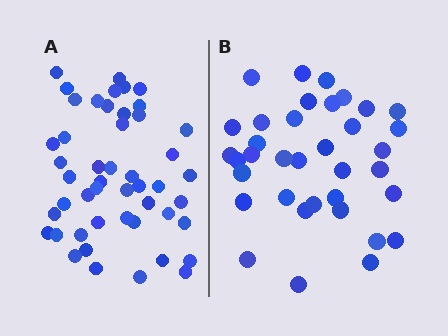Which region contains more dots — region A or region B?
Region A (the left region) has more dots.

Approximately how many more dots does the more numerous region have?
Region A has roughly 12 or so more dots than region B.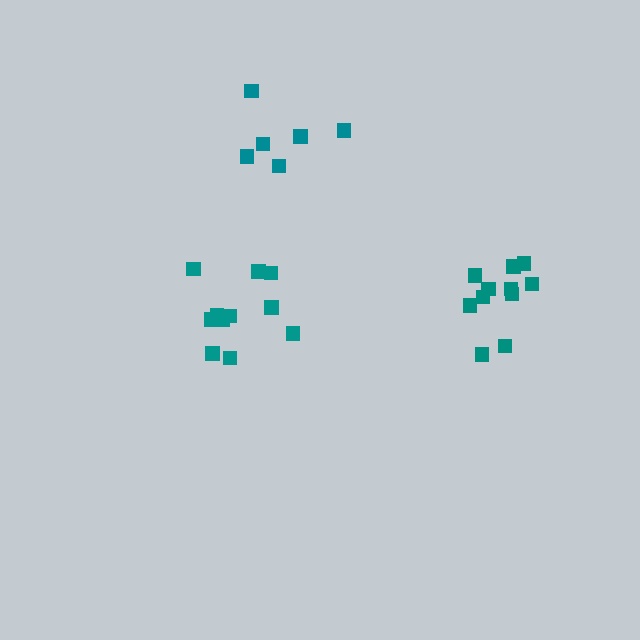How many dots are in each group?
Group 1: 11 dots, Group 2: 11 dots, Group 3: 6 dots (28 total).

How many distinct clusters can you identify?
There are 3 distinct clusters.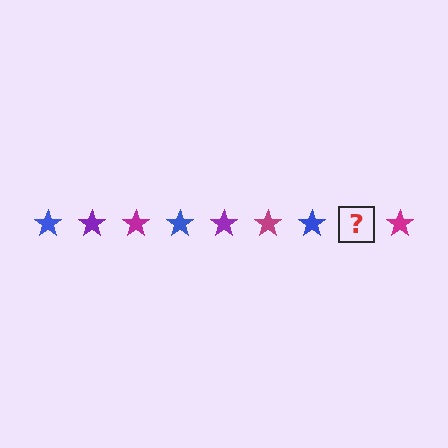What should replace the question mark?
The question mark should be replaced with a purple star.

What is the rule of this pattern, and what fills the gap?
The rule is that the pattern cycles through blue, purple, magenta stars. The gap should be filled with a purple star.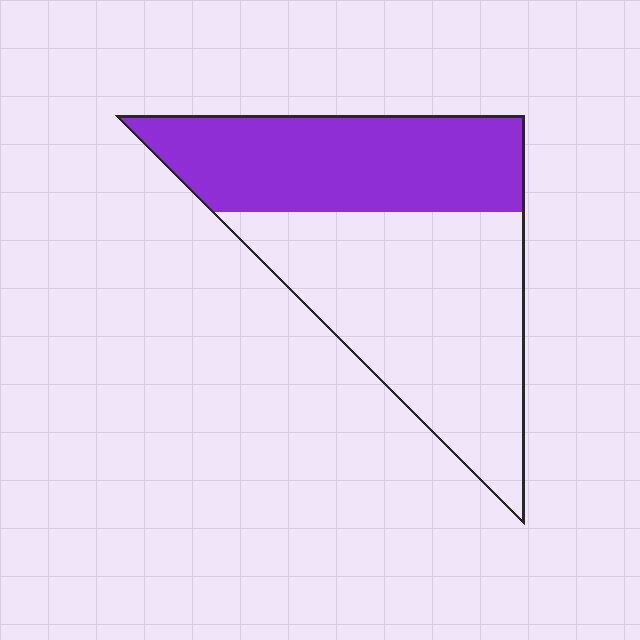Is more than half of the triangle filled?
No.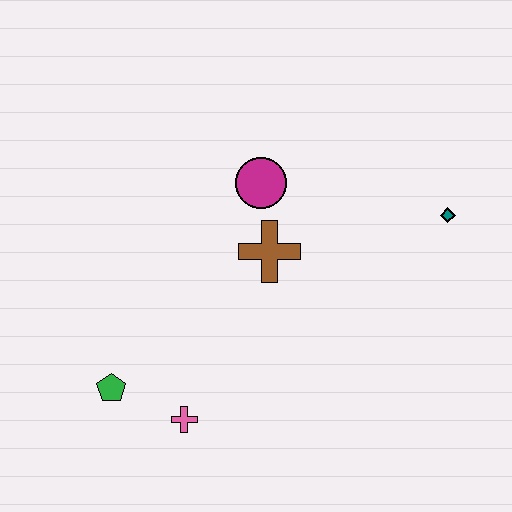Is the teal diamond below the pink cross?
No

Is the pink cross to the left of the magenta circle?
Yes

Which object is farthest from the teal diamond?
The green pentagon is farthest from the teal diamond.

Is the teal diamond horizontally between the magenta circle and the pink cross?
No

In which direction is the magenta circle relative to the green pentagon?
The magenta circle is above the green pentagon.